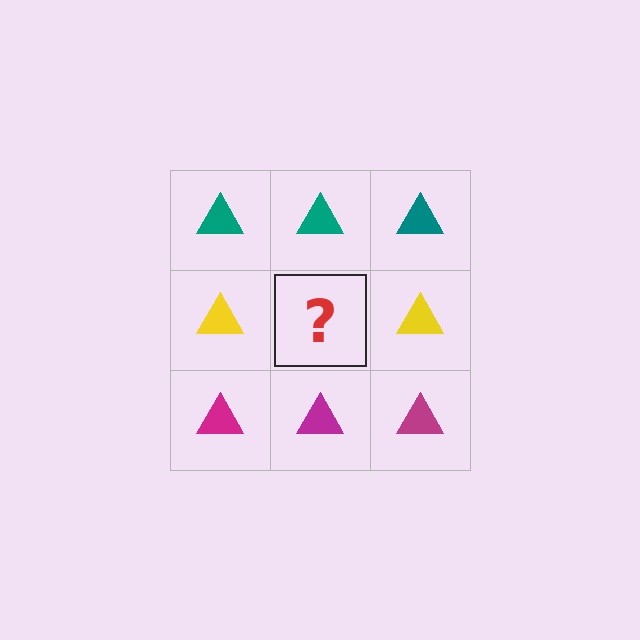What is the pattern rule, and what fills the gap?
The rule is that each row has a consistent color. The gap should be filled with a yellow triangle.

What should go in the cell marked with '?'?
The missing cell should contain a yellow triangle.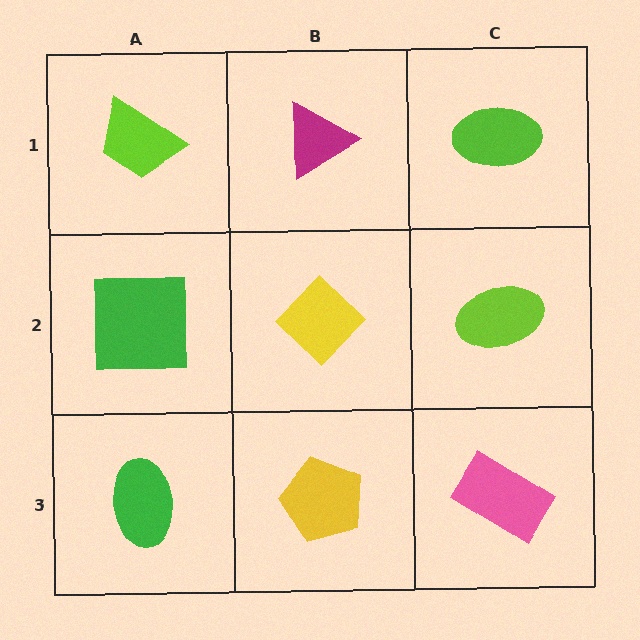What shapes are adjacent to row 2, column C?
A lime ellipse (row 1, column C), a pink rectangle (row 3, column C), a yellow diamond (row 2, column B).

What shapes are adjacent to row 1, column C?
A lime ellipse (row 2, column C), a magenta triangle (row 1, column B).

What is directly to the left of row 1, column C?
A magenta triangle.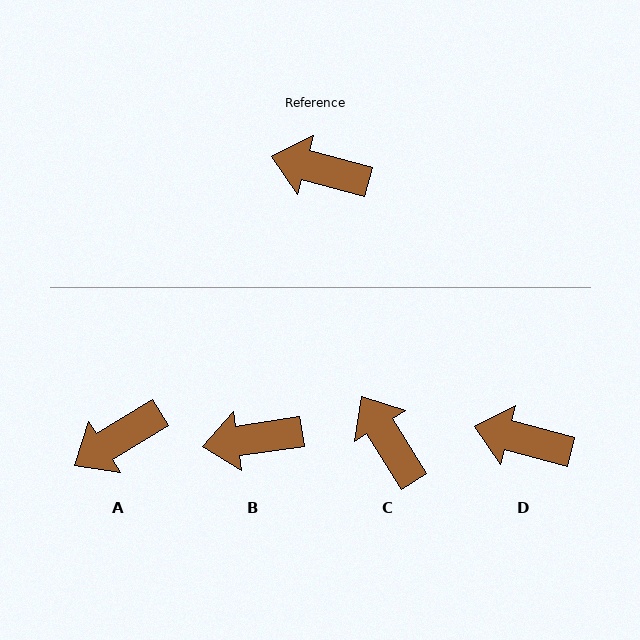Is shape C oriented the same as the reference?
No, it is off by about 43 degrees.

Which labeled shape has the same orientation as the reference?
D.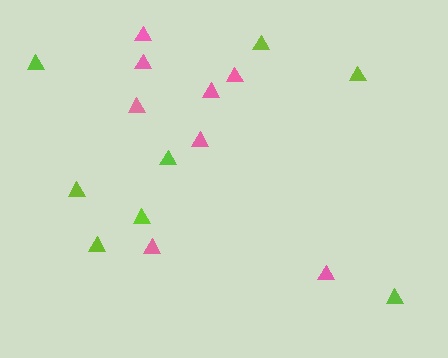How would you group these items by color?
There are 2 groups: one group of pink triangles (8) and one group of lime triangles (8).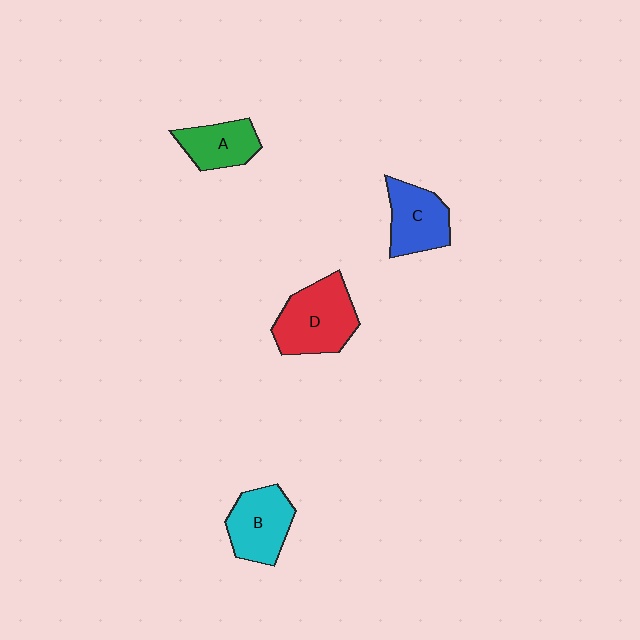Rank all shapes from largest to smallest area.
From largest to smallest: D (red), B (cyan), C (blue), A (green).